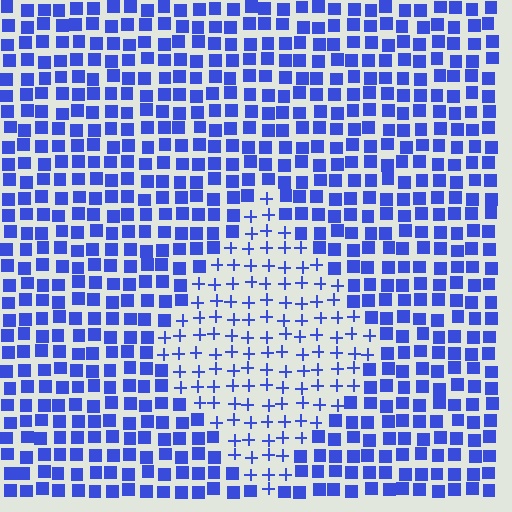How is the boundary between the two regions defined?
The boundary is defined by a change in element shape: plus signs inside vs. squares outside. All elements share the same color and spacing.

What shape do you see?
I see a diamond.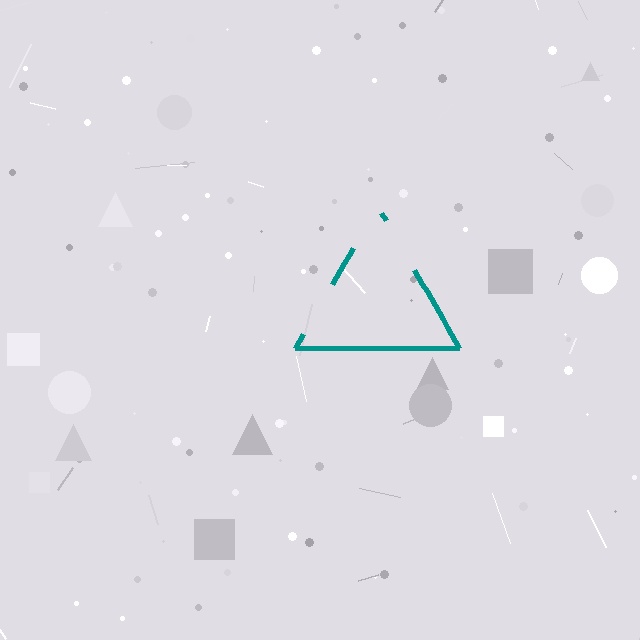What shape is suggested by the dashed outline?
The dashed outline suggests a triangle.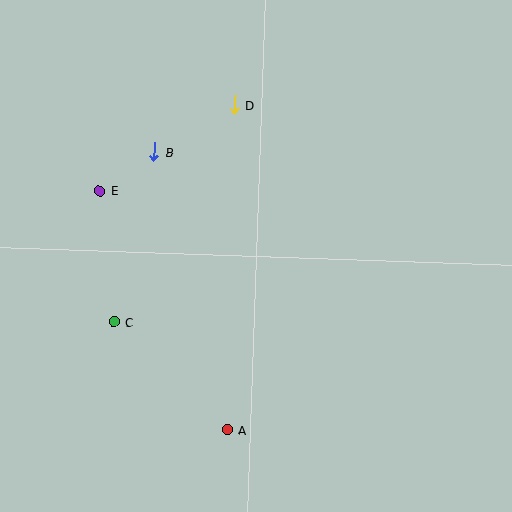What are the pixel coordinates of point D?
Point D is at (235, 105).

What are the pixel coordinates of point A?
Point A is at (227, 430).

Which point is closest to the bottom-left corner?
Point C is closest to the bottom-left corner.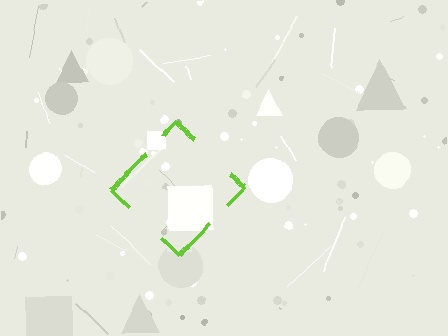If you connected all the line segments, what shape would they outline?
They would outline a diamond.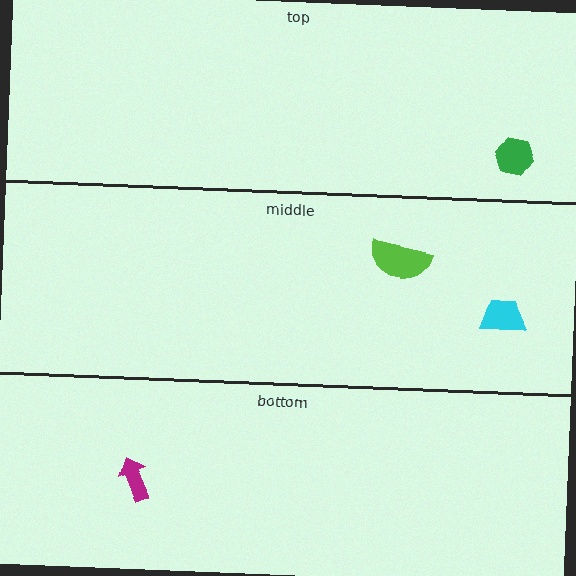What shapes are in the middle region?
The lime semicircle, the cyan trapezoid.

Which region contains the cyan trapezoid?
The middle region.